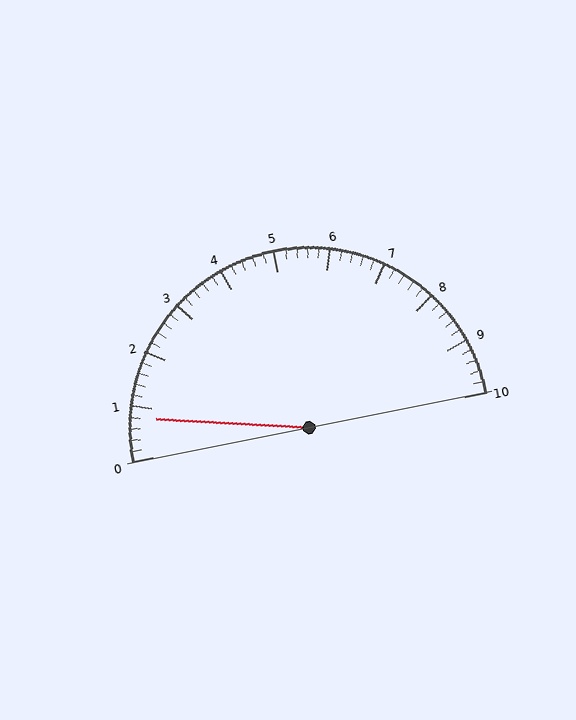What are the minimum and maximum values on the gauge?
The gauge ranges from 0 to 10.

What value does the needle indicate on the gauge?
The needle indicates approximately 0.8.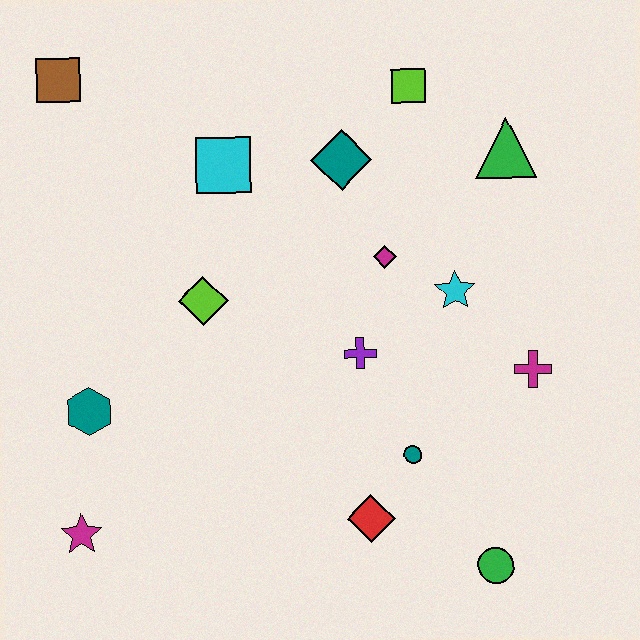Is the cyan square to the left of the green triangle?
Yes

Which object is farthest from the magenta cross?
The brown square is farthest from the magenta cross.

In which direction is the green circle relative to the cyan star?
The green circle is below the cyan star.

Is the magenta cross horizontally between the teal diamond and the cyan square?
No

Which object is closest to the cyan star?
The magenta diamond is closest to the cyan star.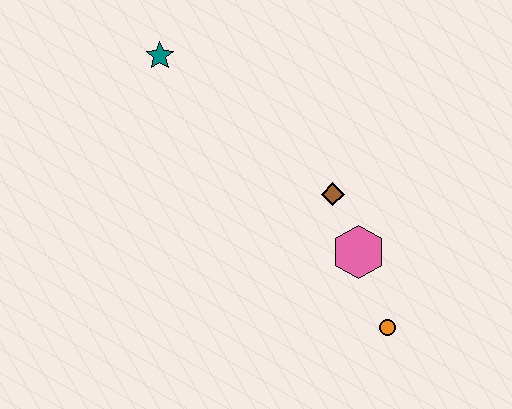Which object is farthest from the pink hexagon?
The teal star is farthest from the pink hexagon.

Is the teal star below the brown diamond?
No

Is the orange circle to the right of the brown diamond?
Yes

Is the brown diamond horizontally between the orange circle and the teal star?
Yes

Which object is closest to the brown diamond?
The pink hexagon is closest to the brown diamond.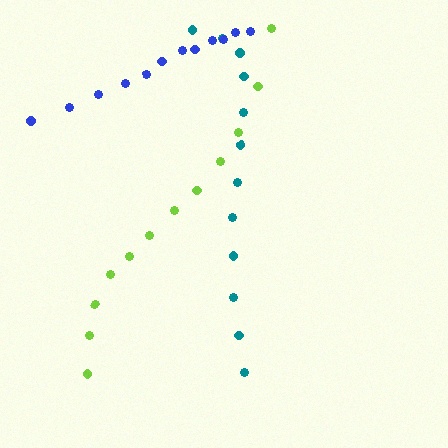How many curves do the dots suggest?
There are 3 distinct paths.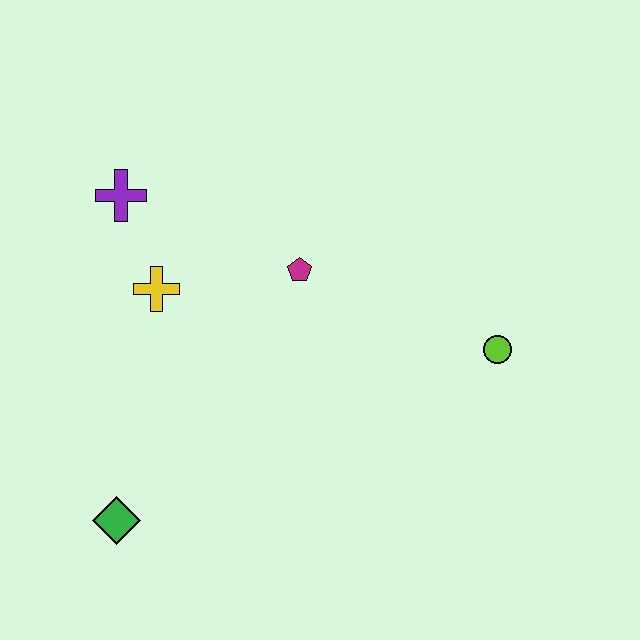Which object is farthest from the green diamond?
The lime circle is farthest from the green diamond.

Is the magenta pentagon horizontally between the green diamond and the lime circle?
Yes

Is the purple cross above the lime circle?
Yes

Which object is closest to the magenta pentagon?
The yellow cross is closest to the magenta pentagon.